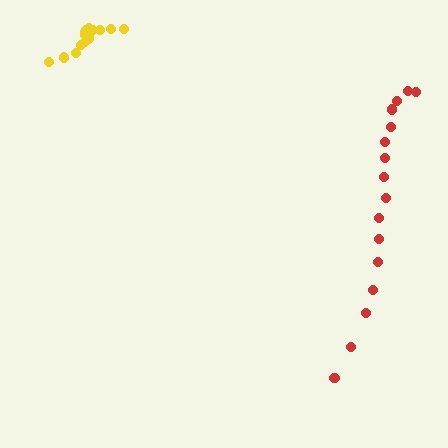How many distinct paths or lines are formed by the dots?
There are 2 distinct paths.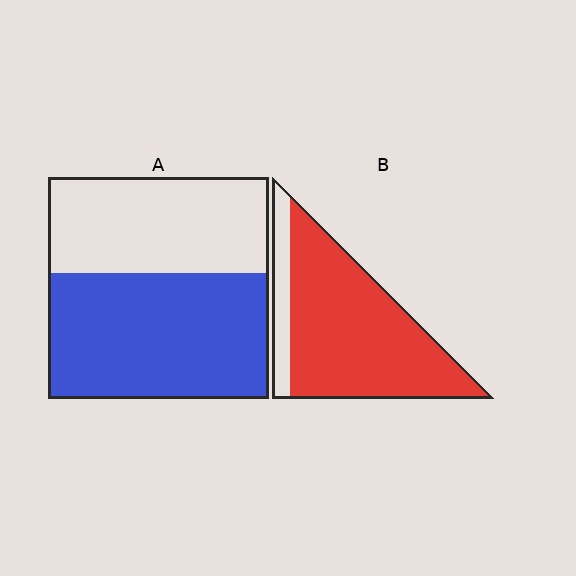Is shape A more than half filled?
Yes.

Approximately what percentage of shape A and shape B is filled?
A is approximately 55% and B is approximately 85%.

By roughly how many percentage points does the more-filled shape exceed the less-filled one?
By roughly 30 percentage points (B over A).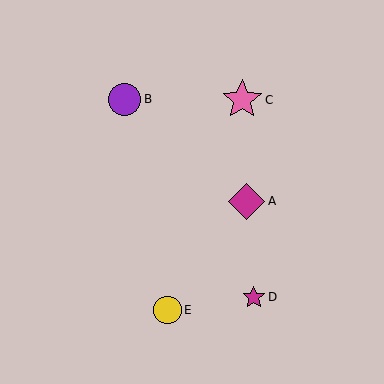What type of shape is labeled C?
Shape C is a pink star.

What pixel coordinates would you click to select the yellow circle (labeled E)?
Click at (167, 310) to select the yellow circle E.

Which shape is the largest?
The pink star (labeled C) is the largest.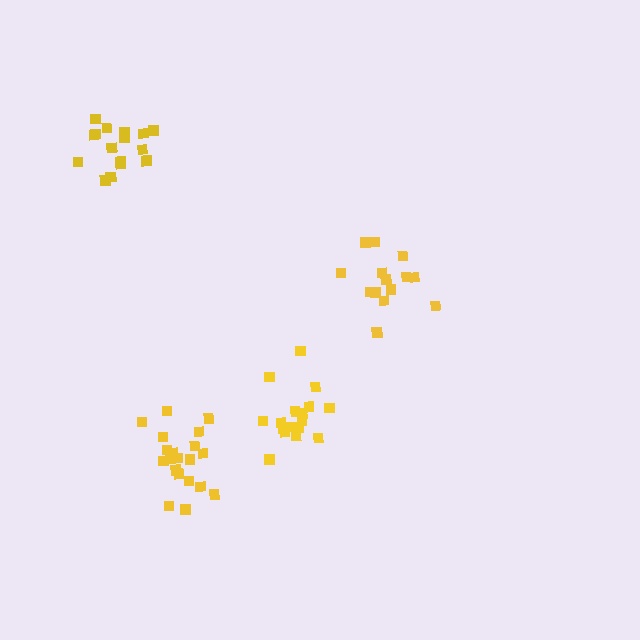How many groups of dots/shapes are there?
There are 4 groups.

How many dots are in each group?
Group 1: 16 dots, Group 2: 14 dots, Group 3: 20 dots, Group 4: 17 dots (67 total).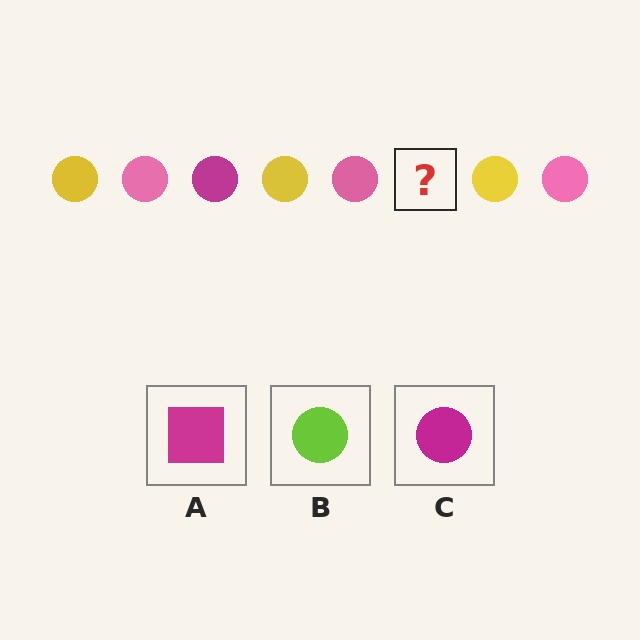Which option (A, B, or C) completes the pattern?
C.